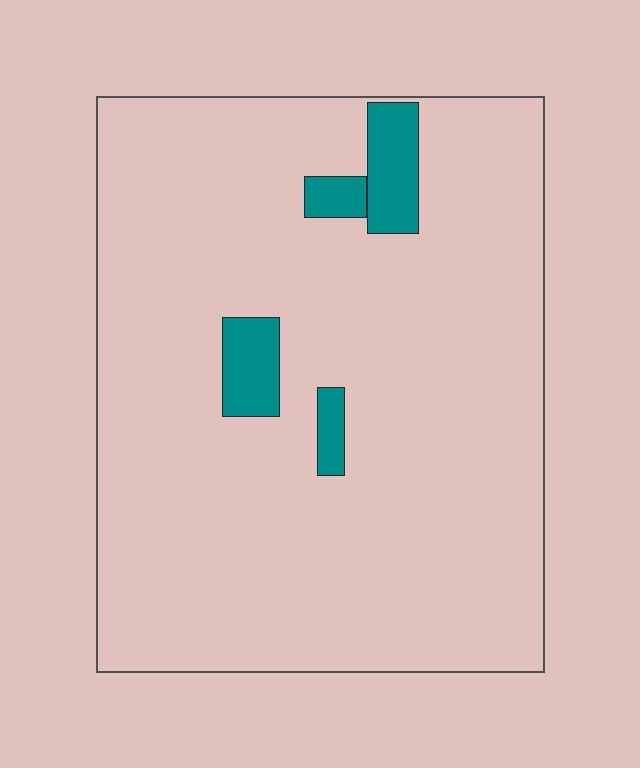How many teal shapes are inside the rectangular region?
4.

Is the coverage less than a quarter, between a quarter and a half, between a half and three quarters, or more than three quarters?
Less than a quarter.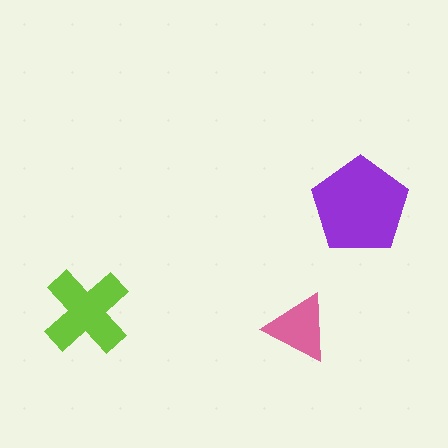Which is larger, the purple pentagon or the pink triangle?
The purple pentagon.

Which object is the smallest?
The pink triangle.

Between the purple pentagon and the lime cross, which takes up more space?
The purple pentagon.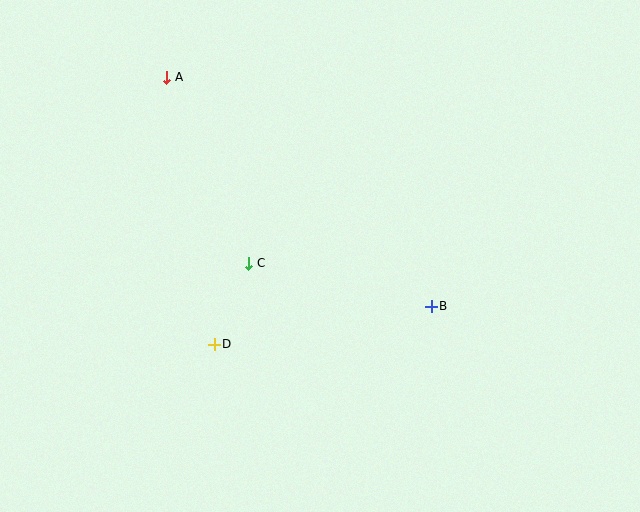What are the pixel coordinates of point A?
Point A is at (167, 77).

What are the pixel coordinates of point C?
Point C is at (249, 263).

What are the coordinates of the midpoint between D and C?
The midpoint between D and C is at (231, 304).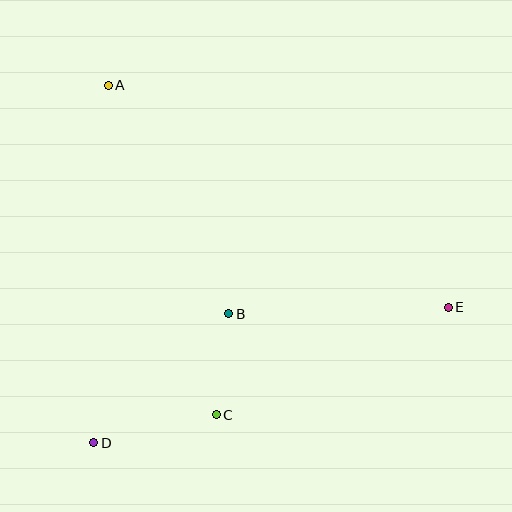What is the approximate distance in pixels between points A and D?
The distance between A and D is approximately 358 pixels.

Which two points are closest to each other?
Points B and C are closest to each other.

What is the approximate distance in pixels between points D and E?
The distance between D and E is approximately 379 pixels.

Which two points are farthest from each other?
Points A and E are farthest from each other.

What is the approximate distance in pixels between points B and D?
The distance between B and D is approximately 186 pixels.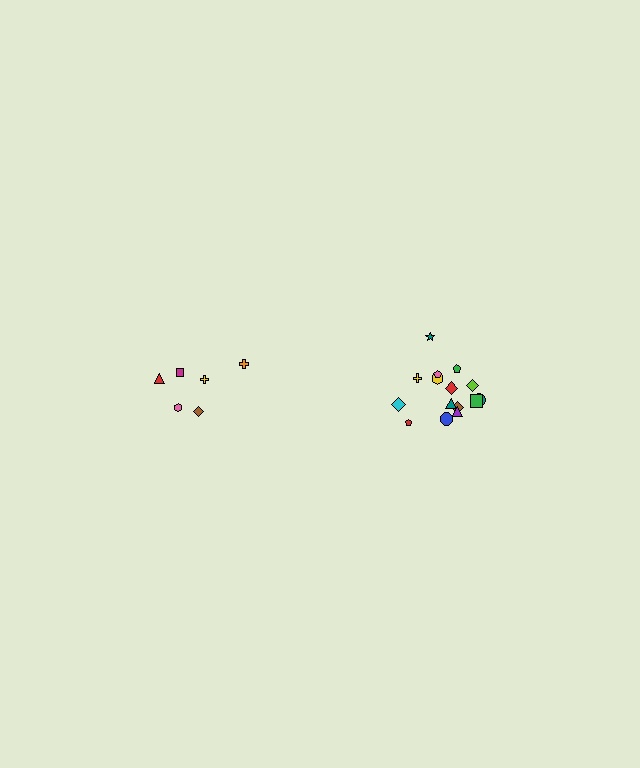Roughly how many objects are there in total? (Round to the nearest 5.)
Roughly 20 objects in total.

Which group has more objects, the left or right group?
The right group.